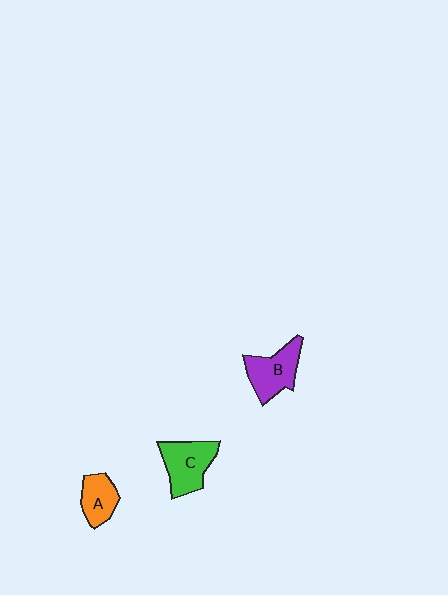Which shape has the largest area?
Shape C (green).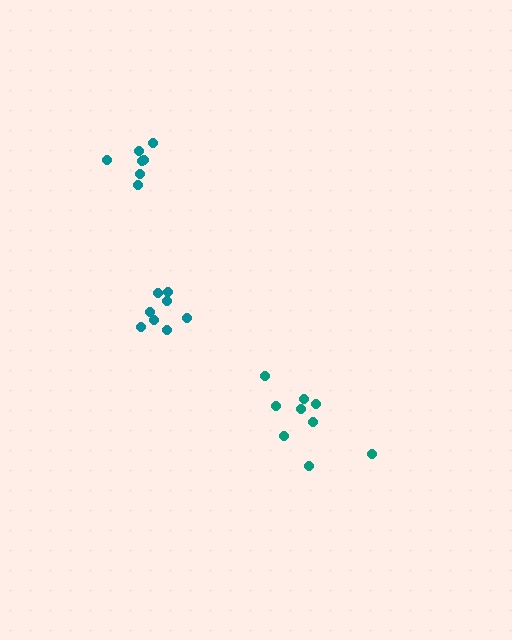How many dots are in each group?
Group 1: 9 dots, Group 2: 8 dots, Group 3: 7 dots (24 total).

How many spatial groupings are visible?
There are 3 spatial groupings.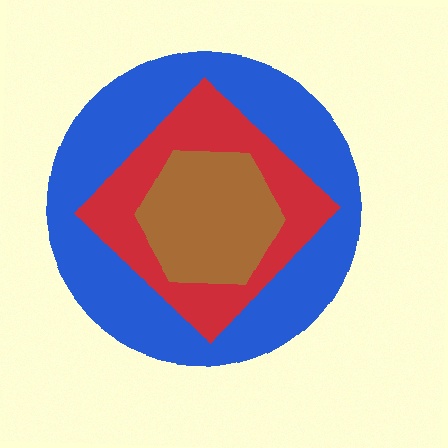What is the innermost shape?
The brown hexagon.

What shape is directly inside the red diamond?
The brown hexagon.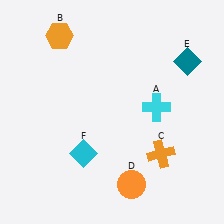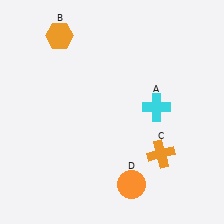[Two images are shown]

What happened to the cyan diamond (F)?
The cyan diamond (F) was removed in Image 2. It was in the bottom-left area of Image 1.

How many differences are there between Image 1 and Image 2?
There are 2 differences between the two images.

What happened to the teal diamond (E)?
The teal diamond (E) was removed in Image 2. It was in the top-right area of Image 1.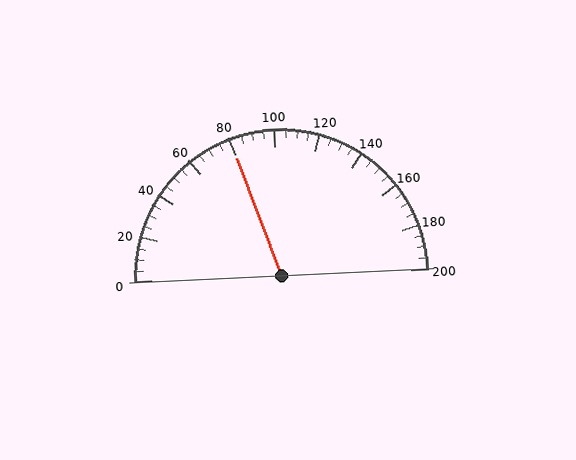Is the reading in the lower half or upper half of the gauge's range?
The reading is in the lower half of the range (0 to 200).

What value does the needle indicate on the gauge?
The needle indicates approximately 80.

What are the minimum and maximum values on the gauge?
The gauge ranges from 0 to 200.